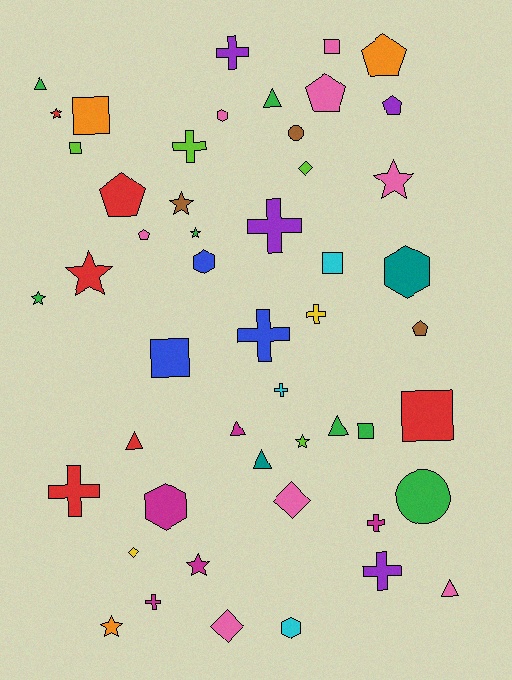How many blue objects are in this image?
There are 3 blue objects.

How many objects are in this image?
There are 50 objects.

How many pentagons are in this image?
There are 6 pentagons.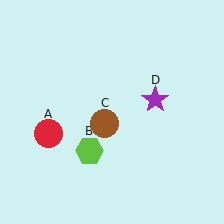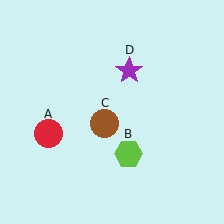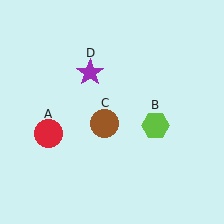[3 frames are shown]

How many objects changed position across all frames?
2 objects changed position: lime hexagon (object B), purple star (object D).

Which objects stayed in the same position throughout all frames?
Red circle (object A) and brown circle (object C) remained stationary.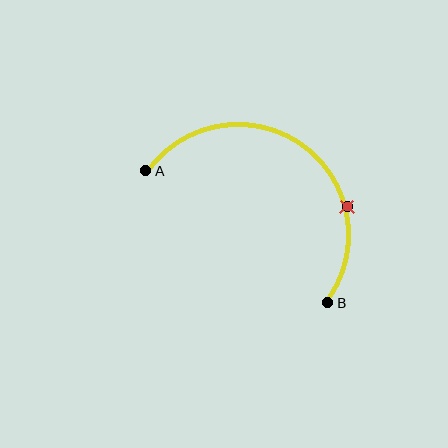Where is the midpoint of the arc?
The arc midpoint is the point on the curve farthest from the straight line joining A and B. It sits above and to the right of that line.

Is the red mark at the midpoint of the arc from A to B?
No. The red mark lies on the arc but is closer to endpoint B. The arc midpoint would be at the point on the curve equidistant along the arc from both A and B.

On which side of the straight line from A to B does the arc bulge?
The arc bulges above and to the right of the straight line connecting A and B.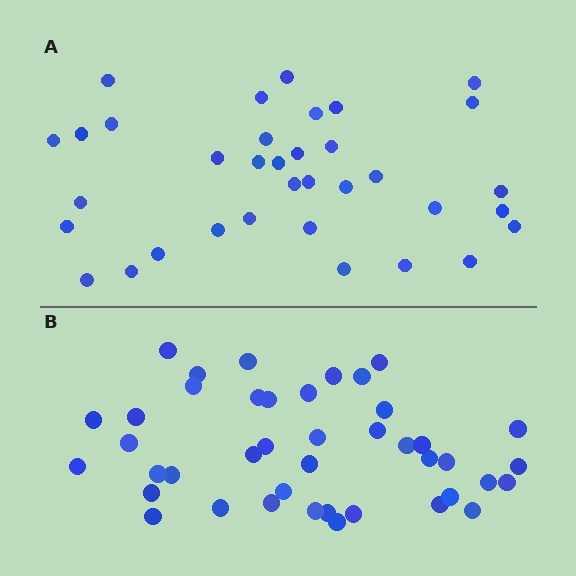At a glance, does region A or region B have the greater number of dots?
Region B (the bottom region) has more dots.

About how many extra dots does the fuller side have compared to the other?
Region B has roughly 8 or so more dots than region A.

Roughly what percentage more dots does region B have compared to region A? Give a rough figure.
About 20% more.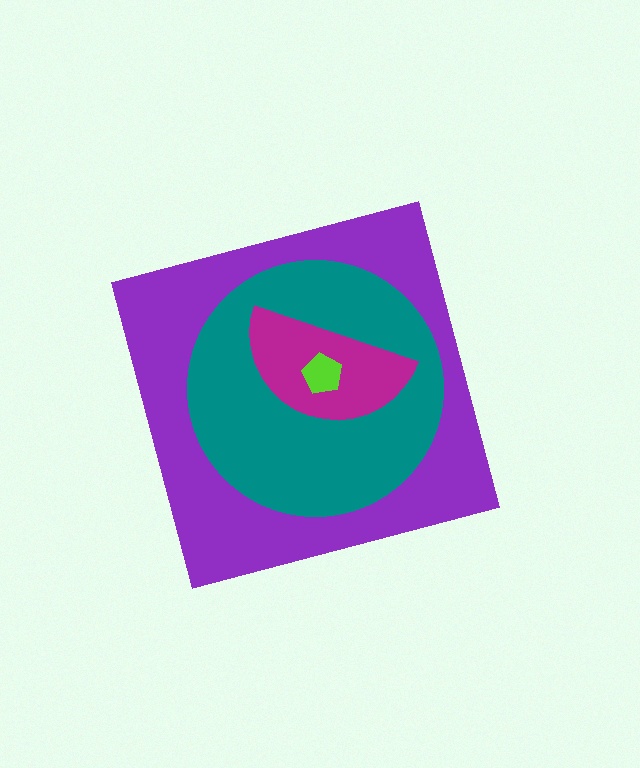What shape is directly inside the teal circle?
The magenta semicircle.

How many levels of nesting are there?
4.